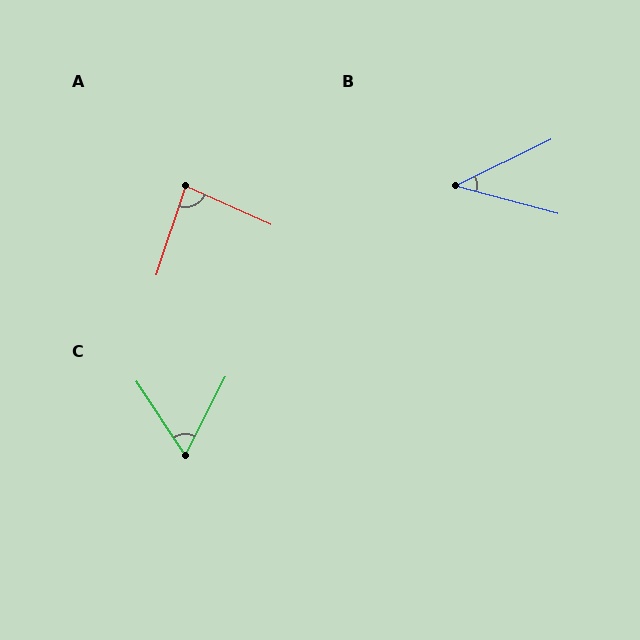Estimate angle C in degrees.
Approximately 60 degrees.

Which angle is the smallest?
B, at approximately 41 degrees.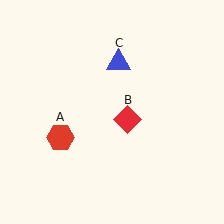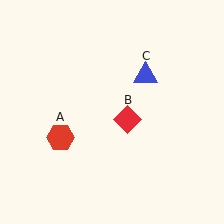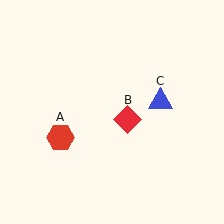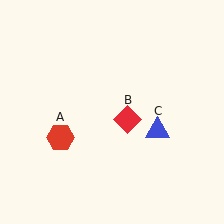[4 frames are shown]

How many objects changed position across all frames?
1 object changed position: blue triangle (object C).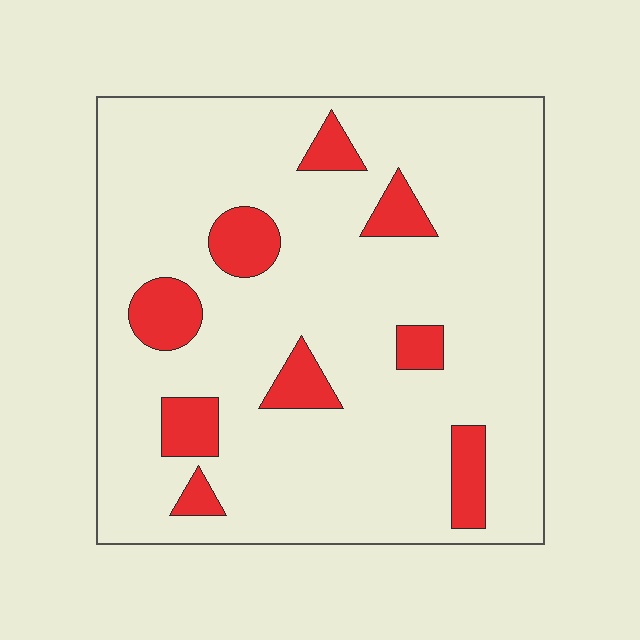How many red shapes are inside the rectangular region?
9.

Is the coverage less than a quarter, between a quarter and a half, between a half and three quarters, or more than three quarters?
Less than a quarter.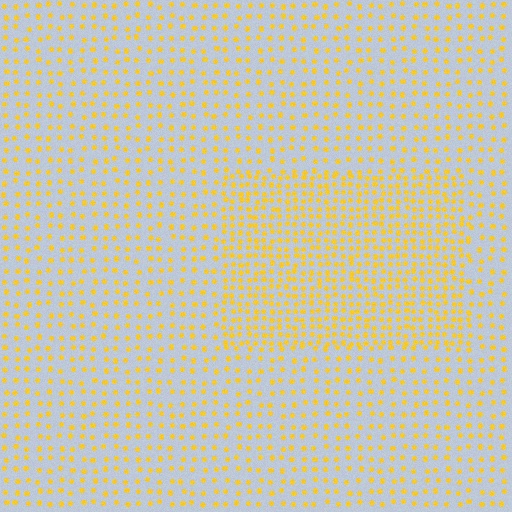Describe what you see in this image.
The image contains small yellow elements arranged at two different densities. A rectangle-shaped region is visible where the elements are more densely packed than the surrounding area.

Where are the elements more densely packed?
The elements are more densely packed inside the rectangle boundary.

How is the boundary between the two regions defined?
The boundary is defined by a change in element density (approximately 2.0x ratio). All elements are the same color, size, and shape.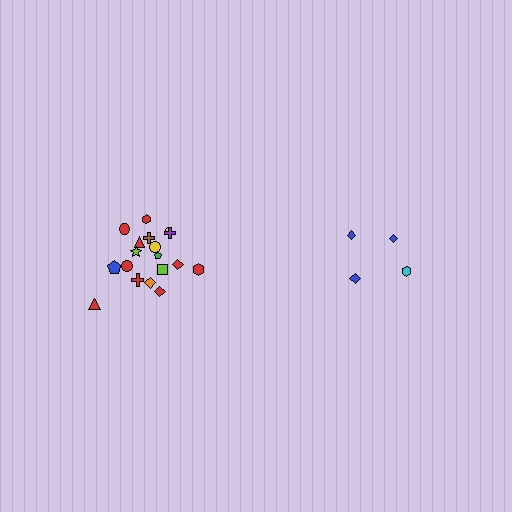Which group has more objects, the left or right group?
The left group.